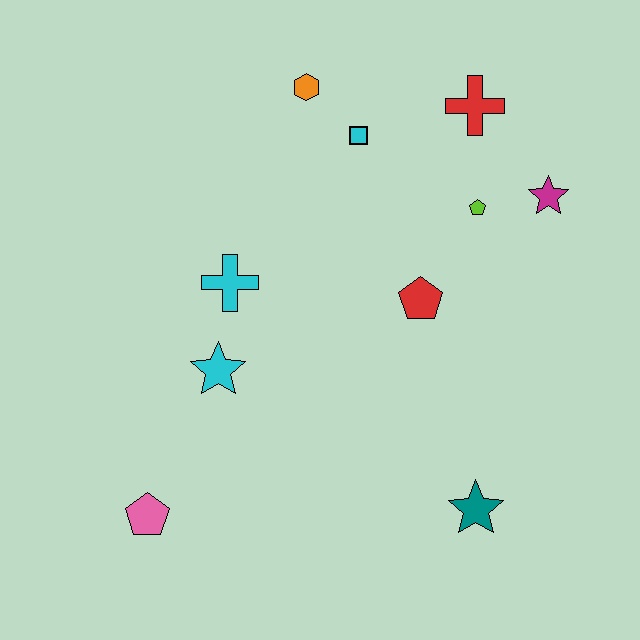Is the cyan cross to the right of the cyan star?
Yes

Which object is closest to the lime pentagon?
The magenta star is closest to the lime pentagon.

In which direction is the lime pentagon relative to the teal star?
The lime pentagon is above the teal star.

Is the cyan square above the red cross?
No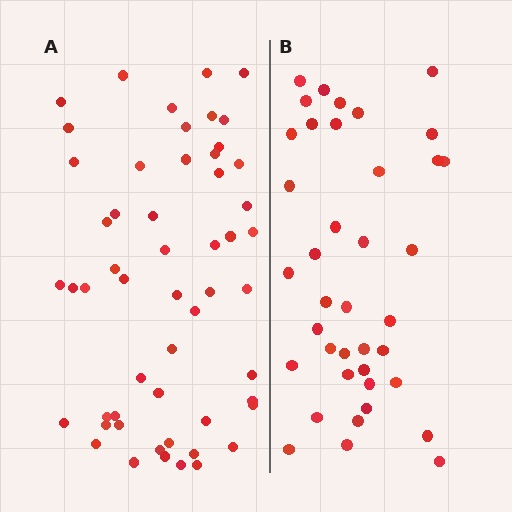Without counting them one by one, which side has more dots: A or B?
Region A (the left region) has more dots.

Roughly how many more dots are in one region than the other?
Region A has approximately 15 more dots than region B.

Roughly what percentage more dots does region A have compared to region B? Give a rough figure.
About 40% more.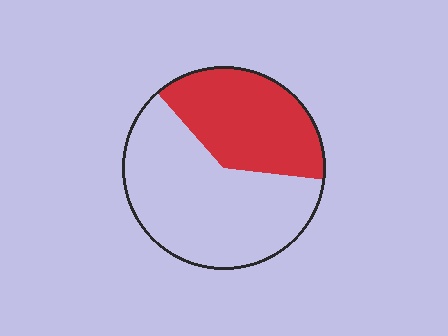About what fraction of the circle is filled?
About three eighths (3/8).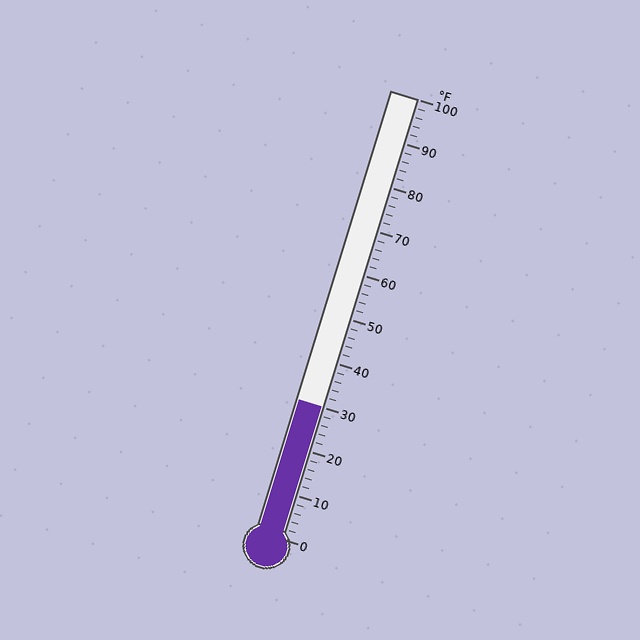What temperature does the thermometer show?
The thermometer shows approximately 30°F.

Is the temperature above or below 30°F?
The temperature is at 30°F.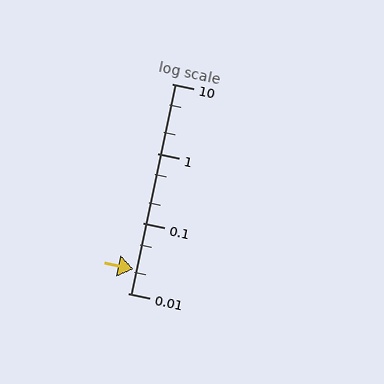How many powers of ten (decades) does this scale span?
The scale spans 3 decades, from 0.01 to 10.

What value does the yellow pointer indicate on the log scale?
The pointer indicates approximately 0.022.